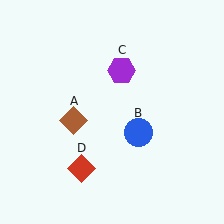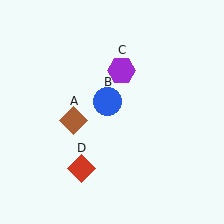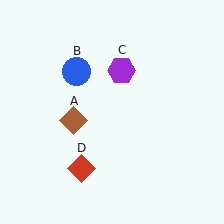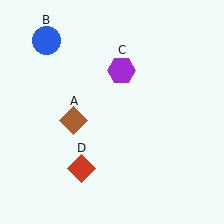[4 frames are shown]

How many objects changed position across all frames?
1 object changed position: blue circle (object B).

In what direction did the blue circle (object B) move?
The blue circle (object B) moved up and to the left.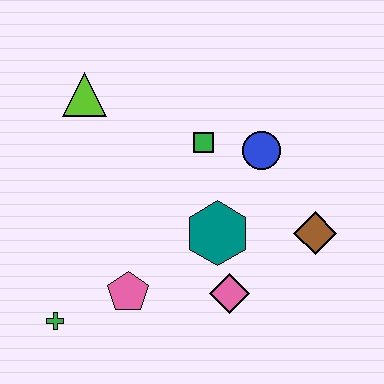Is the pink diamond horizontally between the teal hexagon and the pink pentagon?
No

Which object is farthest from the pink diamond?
The lime triangle is farthest from the pink diamond.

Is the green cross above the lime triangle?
No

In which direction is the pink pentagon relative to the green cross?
The pink pentagon is to the right of the green cross.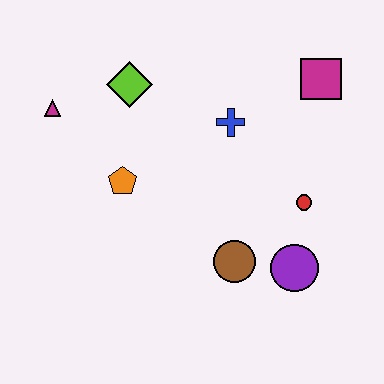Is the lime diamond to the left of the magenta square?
Yes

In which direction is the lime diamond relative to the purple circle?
The lime diamond is above the purple circle.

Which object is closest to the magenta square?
The blue cross is closest to the magenta square.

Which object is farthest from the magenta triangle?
The purple circle is farthest from the magenta triangle.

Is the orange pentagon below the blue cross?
Yes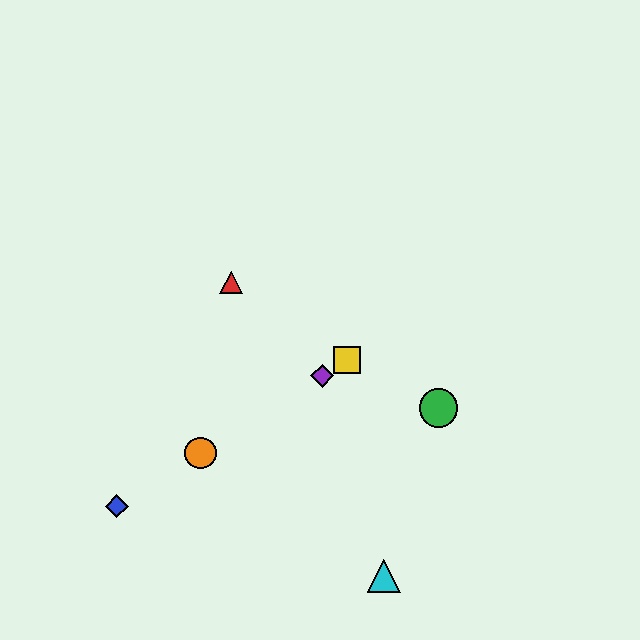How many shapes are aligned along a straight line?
4 shapes (the blue diamond, the yellow square, the purple diamond, the orange circle) are aligned along a straight line.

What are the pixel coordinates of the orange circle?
The orange circle is at (201, 453).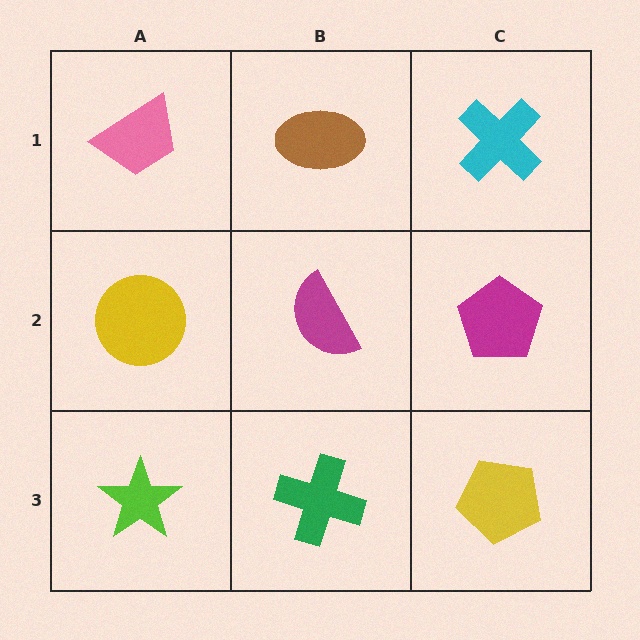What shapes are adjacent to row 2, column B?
A brown ellipse (row 1, column B), a green cross (row 3, column B), a yellow circle (row 2, column A), a magenta pentagon (row 2, column C).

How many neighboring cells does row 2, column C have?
3.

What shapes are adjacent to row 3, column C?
A magenta pentagon (row 2, column C), a green cross (row 3, column B).